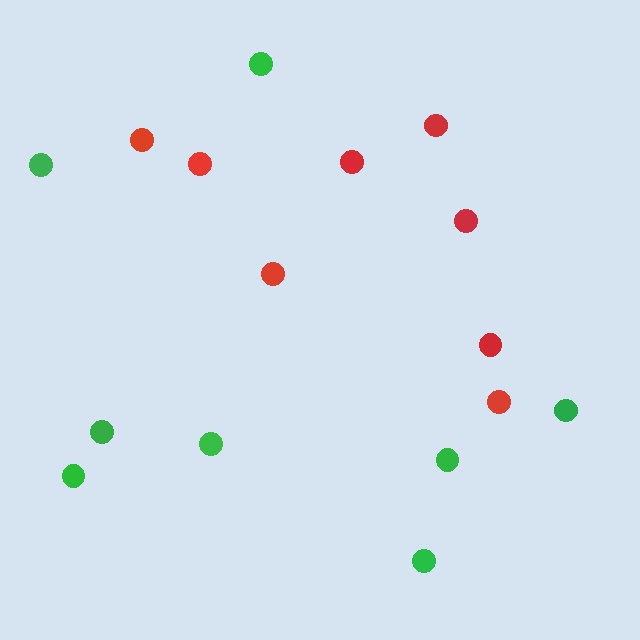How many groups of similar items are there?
There are 2 groups: one group of green circles (8) and one group of red circles (8).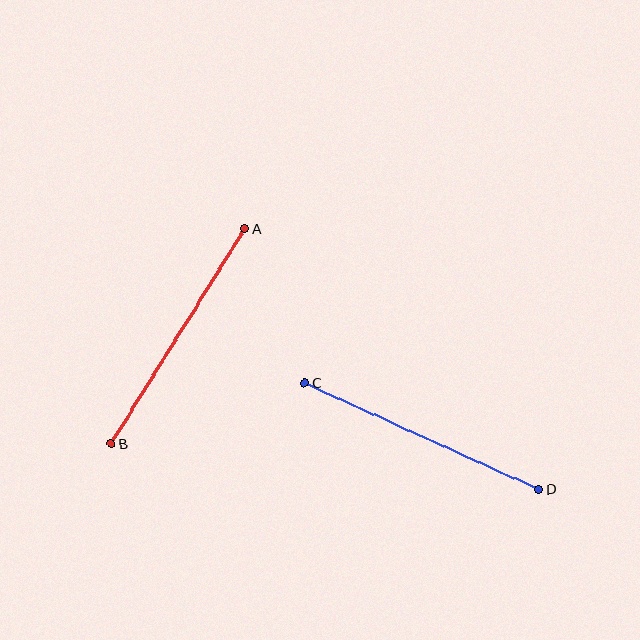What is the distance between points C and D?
The distance is approximately 257 pixels.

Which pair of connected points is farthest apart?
Points C and D are farthest apart.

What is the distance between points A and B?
The distance is approximately 253 pixels.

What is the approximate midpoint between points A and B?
The midpoint is at approximately (178, 336) pixels.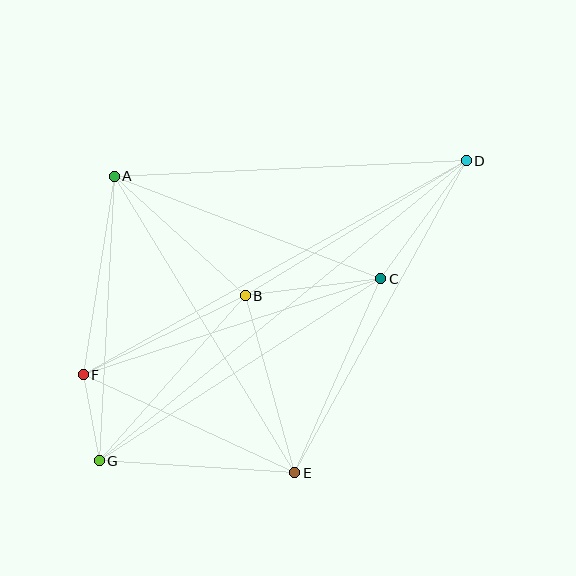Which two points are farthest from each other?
Points D and G are farthest from each other.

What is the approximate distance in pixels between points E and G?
The distance between E and G is approximately 196 pixels.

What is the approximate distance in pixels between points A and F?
The distance between A and F is approximately 201 pixels.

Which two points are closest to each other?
Points F and G are closest to each other.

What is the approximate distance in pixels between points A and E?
The distance between A and E is approximately 347 pixels.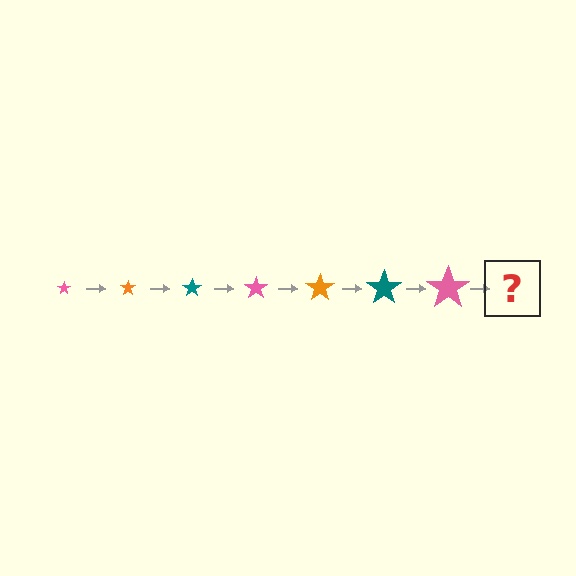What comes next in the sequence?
The next element should be an orange star, larger than the previous one.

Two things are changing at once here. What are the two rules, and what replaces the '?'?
The two rules are that the star grows larger each step and the color cycles through pink, orange, and teal. The '?' should be an orange star, larger than the previous one.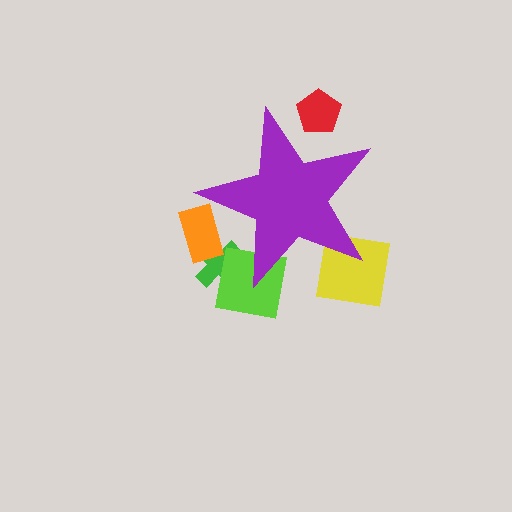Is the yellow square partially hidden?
Yes, the yellow square is partially hidden behind the purple star.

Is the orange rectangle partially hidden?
Yes, the orange rectangle is partially hidden behind the purple star.